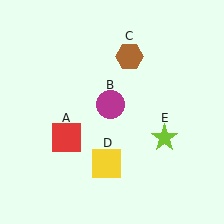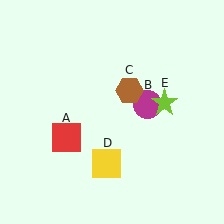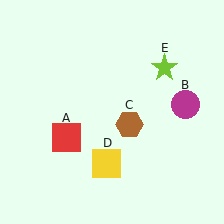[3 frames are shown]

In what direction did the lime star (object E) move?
The lime star (object E) moved up.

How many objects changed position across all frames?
3 objects changed position: magenta circle (object B), brown hexagon (object C), lime star (object E).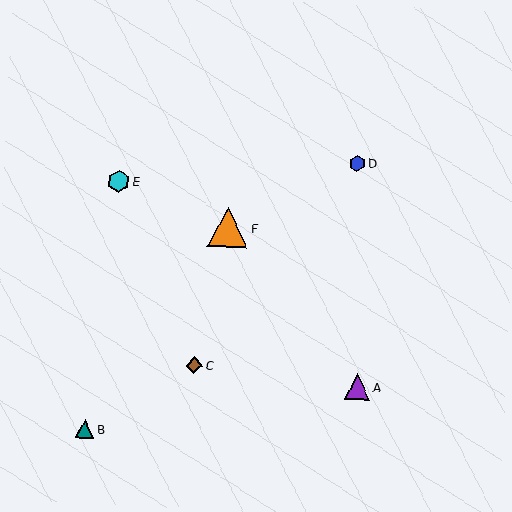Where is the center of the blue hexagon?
The center of the blue hexagon is at (357, 163).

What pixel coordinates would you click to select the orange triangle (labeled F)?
Click at (228, 227) to select the orange triangle F.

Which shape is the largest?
The orange triangle (labeled F) is the largest.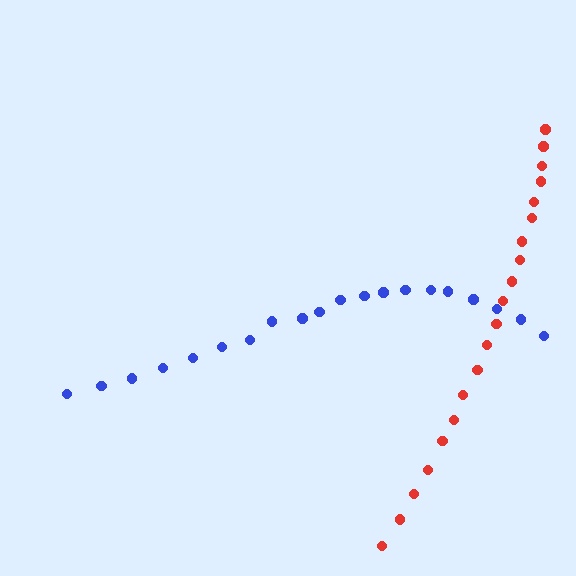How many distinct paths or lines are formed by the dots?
There are 2 distinct paths.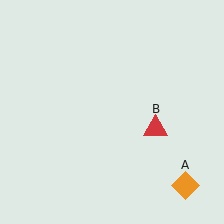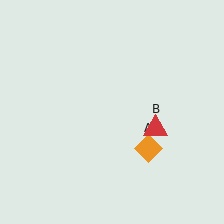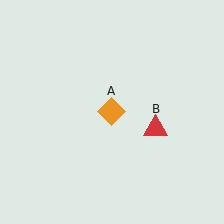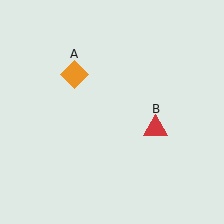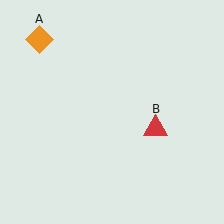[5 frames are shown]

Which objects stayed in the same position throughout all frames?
Red triangle (object B) remained stationary.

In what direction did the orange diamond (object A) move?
The orange diamond (object A) moved up and to the left.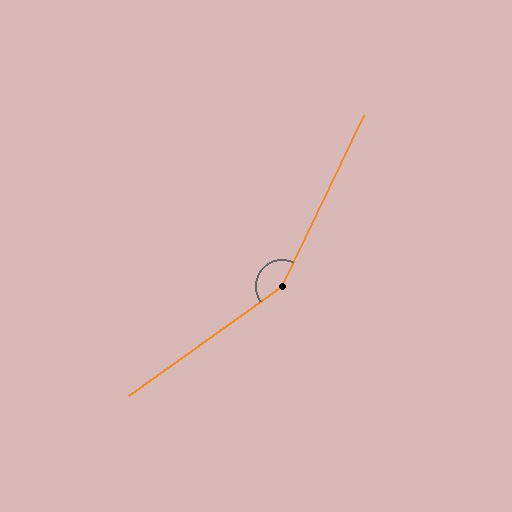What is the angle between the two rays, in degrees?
Approximately 151 degrees.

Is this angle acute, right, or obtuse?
It is obtuse.